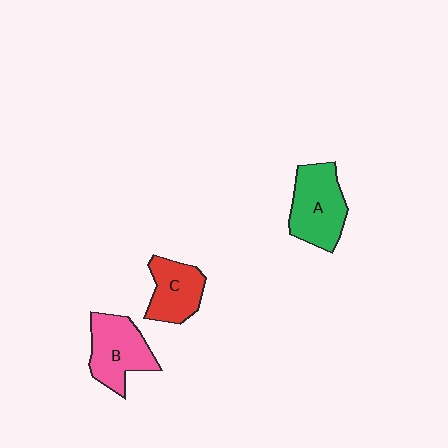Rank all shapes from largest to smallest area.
From largest to smallest: A (green), B (pink), C (red).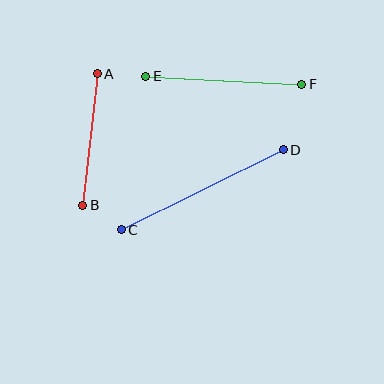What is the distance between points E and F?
The distance is approximately 156 pixels.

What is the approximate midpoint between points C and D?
The midpoint is at approximately (202, 190) pixels.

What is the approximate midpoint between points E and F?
The midpoint is at approximately (224, 80) pixels.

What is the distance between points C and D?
The distance is approximately 181 pixels.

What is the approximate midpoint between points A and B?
The midpoint is at approximately (90, 140) pixels.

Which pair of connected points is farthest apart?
Points C and D are farthest apart.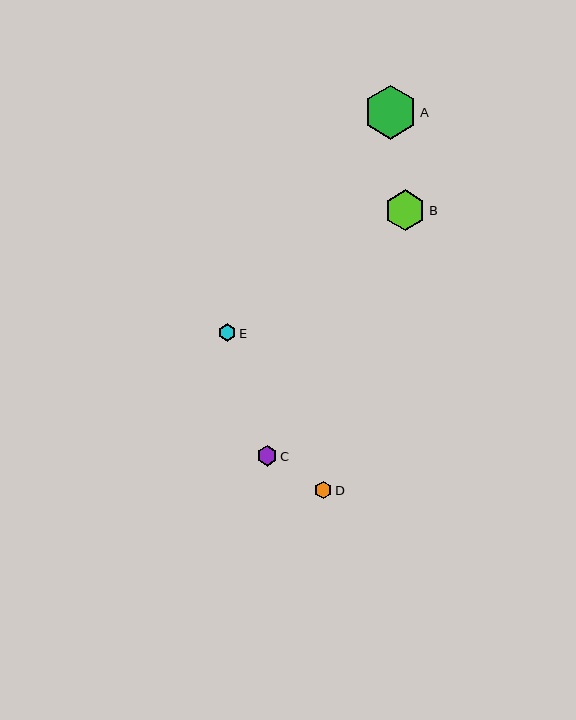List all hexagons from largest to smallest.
From largest to smallest: A, B, C, E, D.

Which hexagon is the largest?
Hexagon A is the largest with a size of approximately 54 pixels.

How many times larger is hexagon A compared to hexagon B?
Hexagon A is approximately 1.3 times the size of hexagon B.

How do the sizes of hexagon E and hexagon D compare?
Hexagon E and hexagon D are approximately the same size.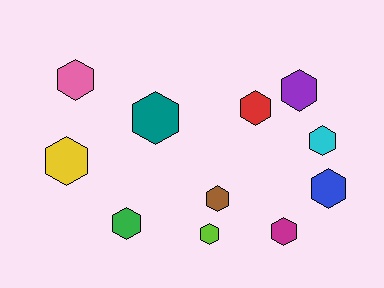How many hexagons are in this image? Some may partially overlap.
There are 11 hexagons.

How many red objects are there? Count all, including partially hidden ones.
There is 1 red object.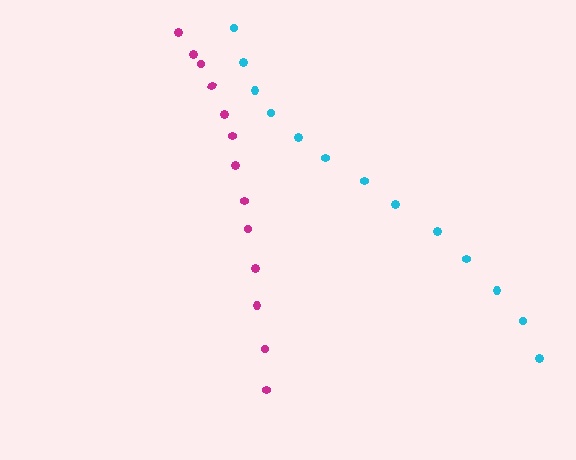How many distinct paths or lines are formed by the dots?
There are 2 distinct paths.